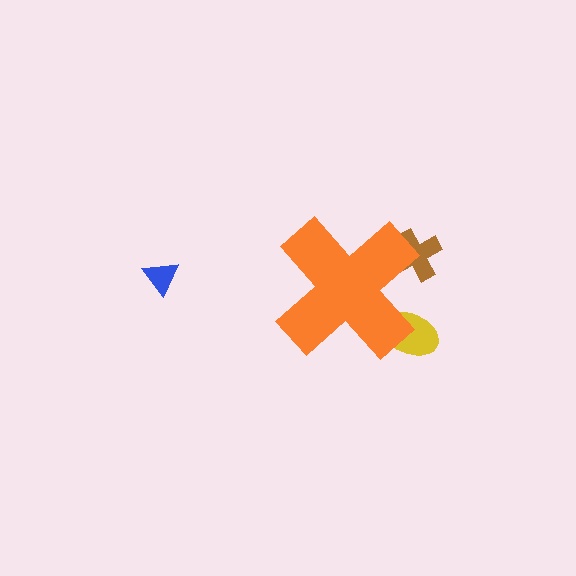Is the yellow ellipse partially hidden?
Yes, the yellow ellipse is partially hidden behind the orange cross.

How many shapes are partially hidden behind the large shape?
2 shapes are partially hidden.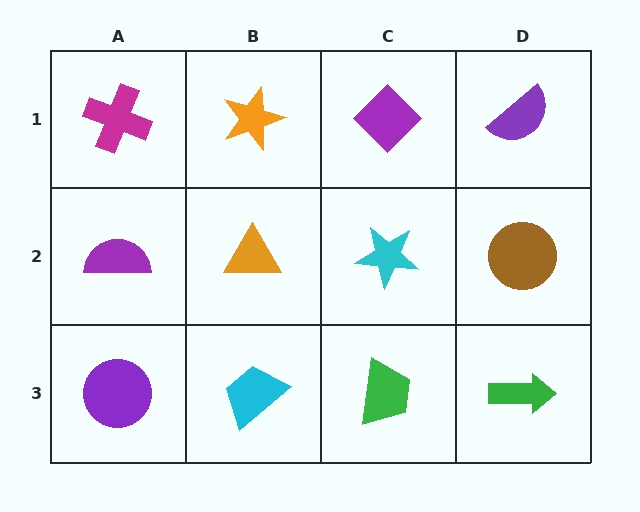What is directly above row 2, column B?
An orange star.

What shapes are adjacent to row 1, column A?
A purple semicircle (row 2, column A), an orange star (row 1, column B).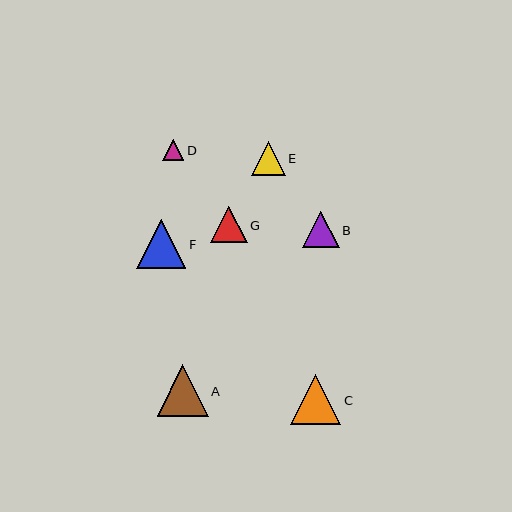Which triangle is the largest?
Triangle A is the largest with a size of approximately 51 pixels.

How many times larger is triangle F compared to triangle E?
Triangle F is approximately 1.4 times the size of triangle E.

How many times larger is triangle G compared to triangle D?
Triangle G is approximately 1.7 times the size of triangle D.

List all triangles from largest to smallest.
From largest to smallest: A, C, F, G, B, E, D.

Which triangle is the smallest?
Triangle D is the smallest with a size of approximately 21 pixels.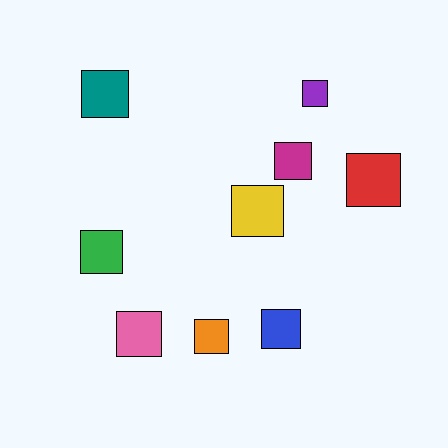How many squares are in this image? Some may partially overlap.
There are 9 squares.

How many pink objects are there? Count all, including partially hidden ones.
There is 1 pink object.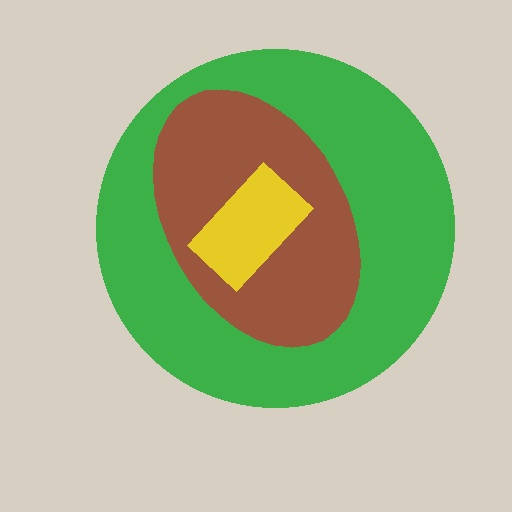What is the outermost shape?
The green circle.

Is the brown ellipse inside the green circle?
Yes.